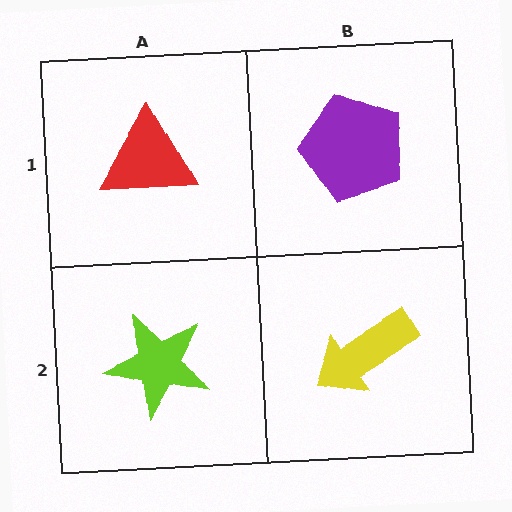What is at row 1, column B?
A purple pentagon.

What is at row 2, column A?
A lime star.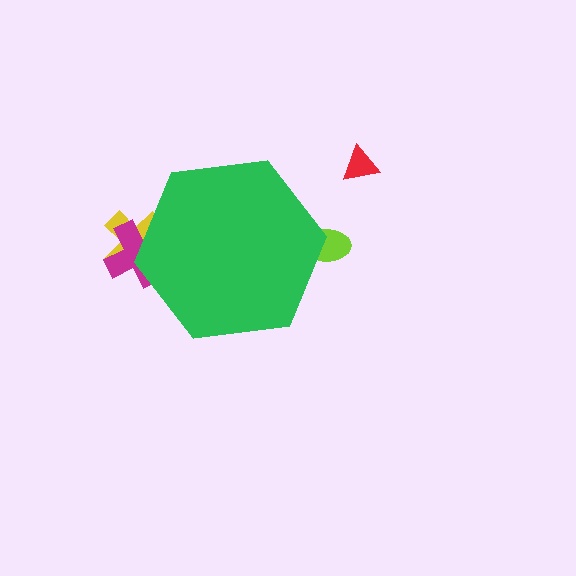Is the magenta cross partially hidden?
Yes, the magenta cross is partially hidden behind the green hexagon.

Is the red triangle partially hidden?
No, the red triangle is fully visible.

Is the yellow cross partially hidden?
Yes, the yellow cross is partially hidden behind the green hexagon.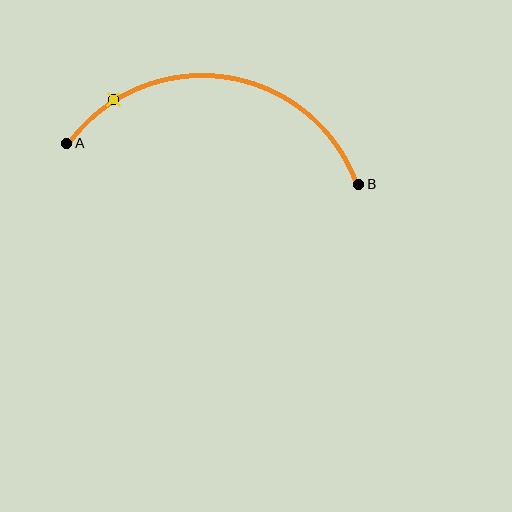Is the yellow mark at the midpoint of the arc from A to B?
No. The yellow mark lies on the arc but is closer to endpoint A. The arc midpoint would be at the point on the curve equidistant along the arc from both A and B.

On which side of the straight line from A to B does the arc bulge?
The arc bulges above the straight line connecting A and B.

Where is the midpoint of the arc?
The arc midpoint is the point on the curve farthest from the straight line joining A and B. It sits above that line.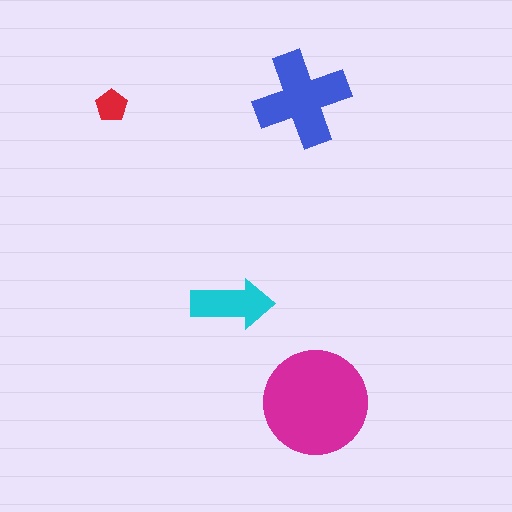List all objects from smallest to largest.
The red pentagon, the cyan arrow, the blue cross, the magenta circle.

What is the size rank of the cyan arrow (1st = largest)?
3rd.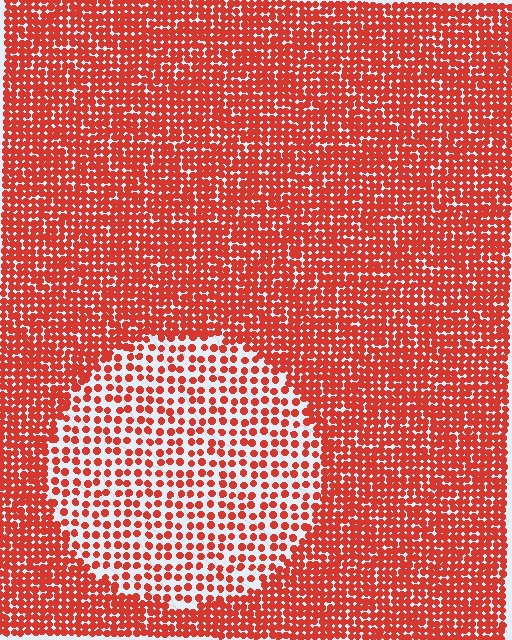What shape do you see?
I see a circle.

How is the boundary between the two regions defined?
The boundary is defined by a change in element density (approximately 2.1x ratio). All elements are the same color, size, and shape.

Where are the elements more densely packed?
The elements are more densely packed outside the circle boundary.